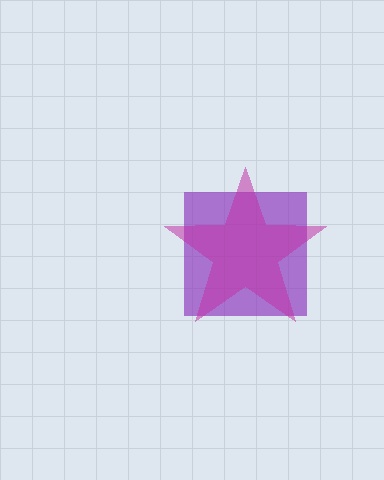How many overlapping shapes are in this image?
There are 2 overlapping shapes in the image.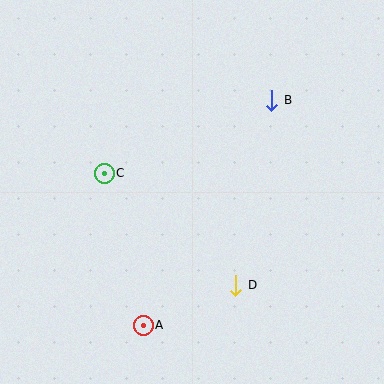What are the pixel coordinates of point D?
Point D is at (236, 285).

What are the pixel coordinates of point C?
Point C is at (104, 173).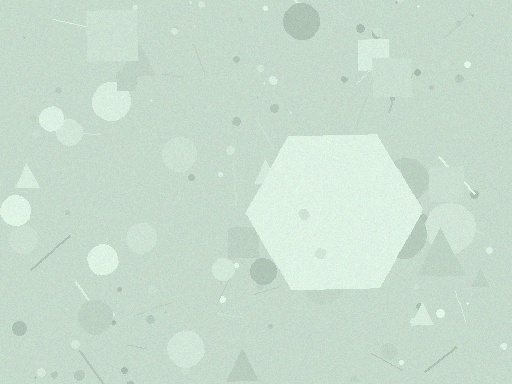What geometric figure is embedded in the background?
A hexagon is embedded in the background.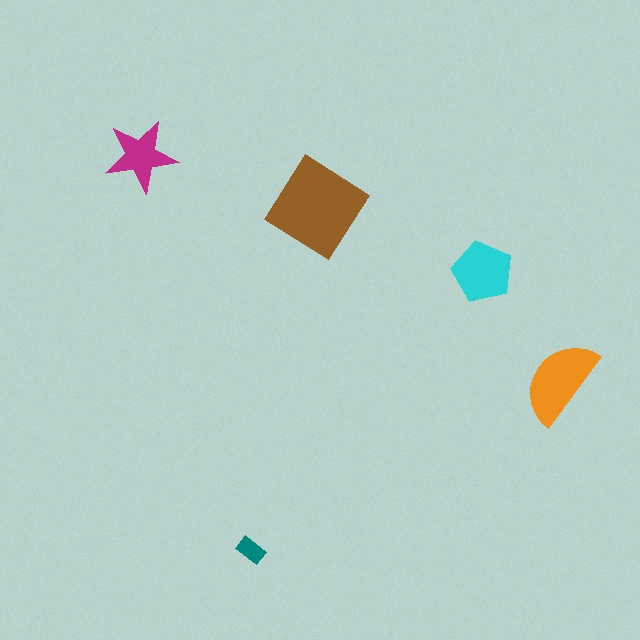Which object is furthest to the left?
The magenta star is leftmost.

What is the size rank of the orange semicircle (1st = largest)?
2nd.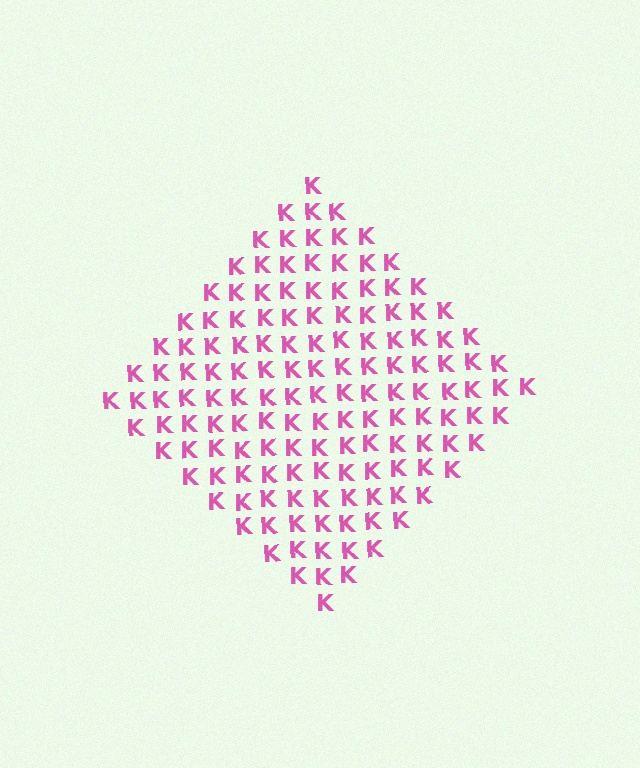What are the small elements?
The small elements are letter K's.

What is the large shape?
The large shape is a diamond.